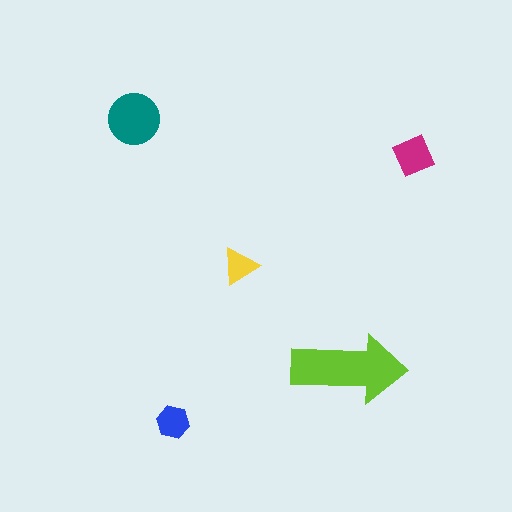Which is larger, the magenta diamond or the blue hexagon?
The magenta diamond.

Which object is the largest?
The lime arrow.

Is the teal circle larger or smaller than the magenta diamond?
Larger.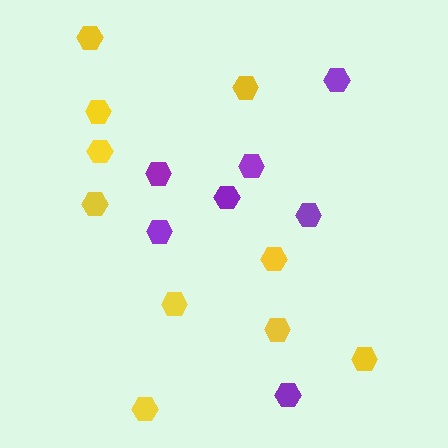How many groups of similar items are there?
There are 2 groups: one group of purple hexagons (7) and one group of yellow hexagons (10).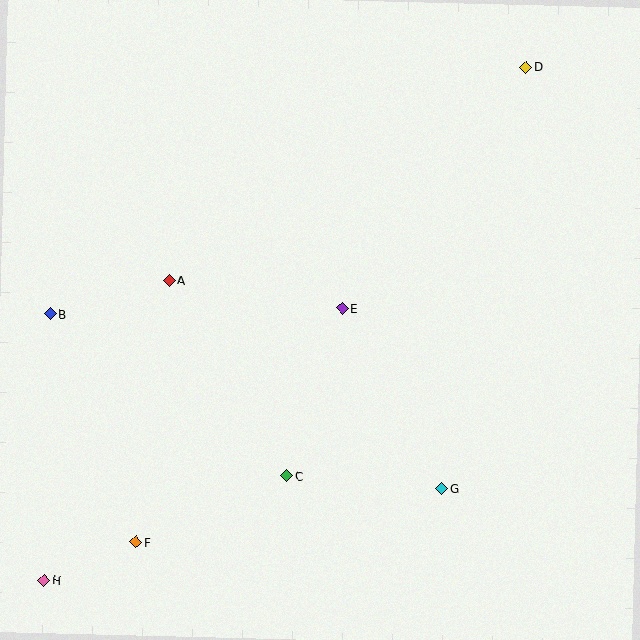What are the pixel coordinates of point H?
Point H is at (44, 580).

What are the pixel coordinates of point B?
Point B is at (50, 314).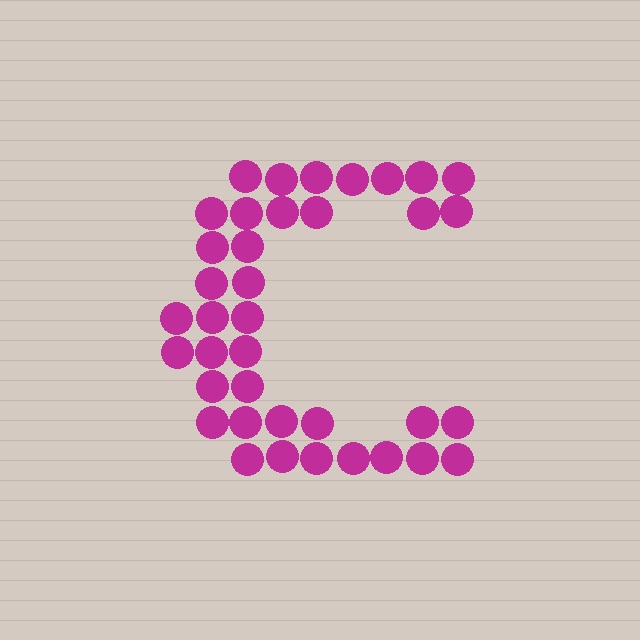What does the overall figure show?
The overall figure shows the letter C.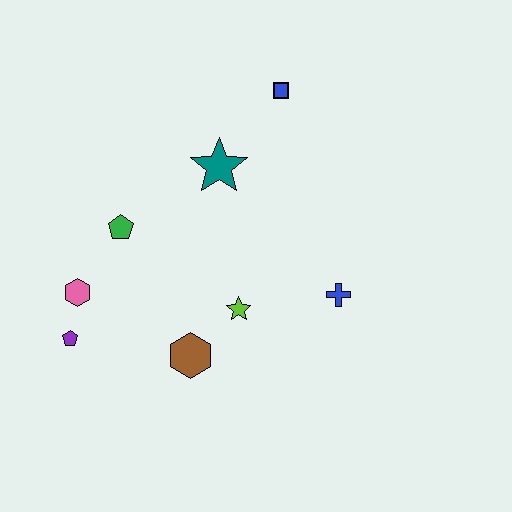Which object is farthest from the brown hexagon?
The blue square is farthest from the brown hexagon.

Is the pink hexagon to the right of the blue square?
No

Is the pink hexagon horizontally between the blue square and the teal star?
No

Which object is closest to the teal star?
The blue square is closest to the teal star.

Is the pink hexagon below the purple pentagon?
No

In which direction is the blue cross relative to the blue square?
The blue cross is below the blue square.